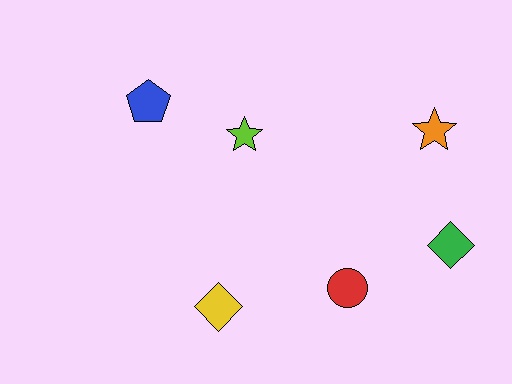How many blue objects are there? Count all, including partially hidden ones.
There is 1 blue object.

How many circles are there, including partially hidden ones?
There is 1 circle.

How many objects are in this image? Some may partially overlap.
There are 6 objects.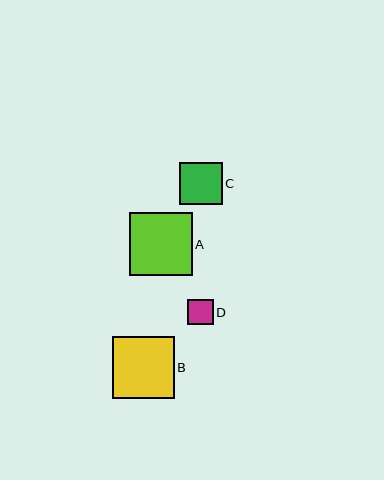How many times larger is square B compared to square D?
Square B is approximately 2.4 times the size of square D.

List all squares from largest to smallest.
From largest to smallest: A, B, C, D.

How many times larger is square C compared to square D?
Square C is approximately 1.7 times the size of square D.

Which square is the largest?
Square A is the largest with a size of approximately 63 pixels.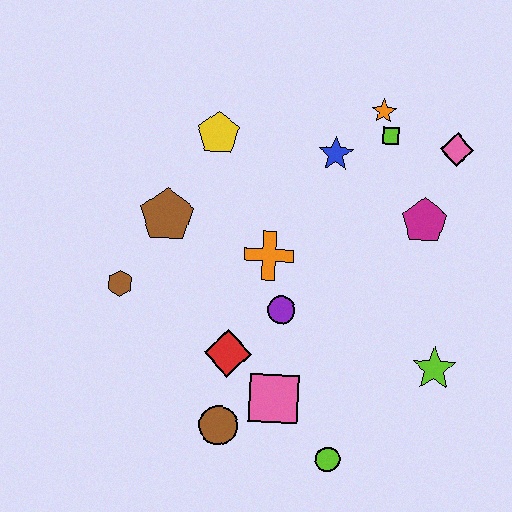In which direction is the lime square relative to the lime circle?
The lime square is above the lime circle.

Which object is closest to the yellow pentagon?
The brown pentagon is closest to the yellow pentagon.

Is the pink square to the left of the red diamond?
No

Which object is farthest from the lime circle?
The orange star is farthest from the lime circle.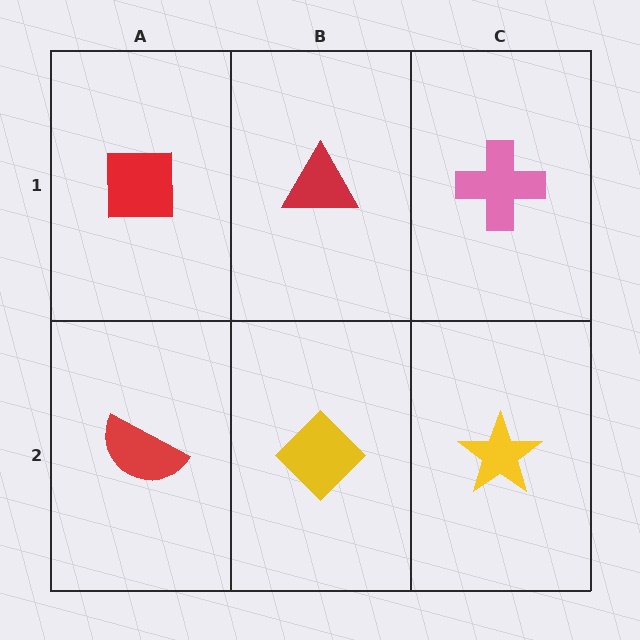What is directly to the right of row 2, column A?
A yellow diamond.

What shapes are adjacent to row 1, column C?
A yellow star (row 2, column C), a red triangle (row 1, column B).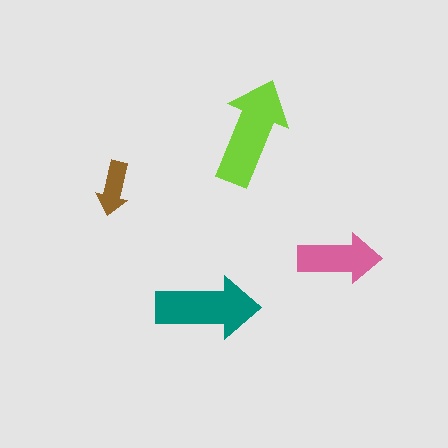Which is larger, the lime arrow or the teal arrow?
The lime one.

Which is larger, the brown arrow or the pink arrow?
The pink one.